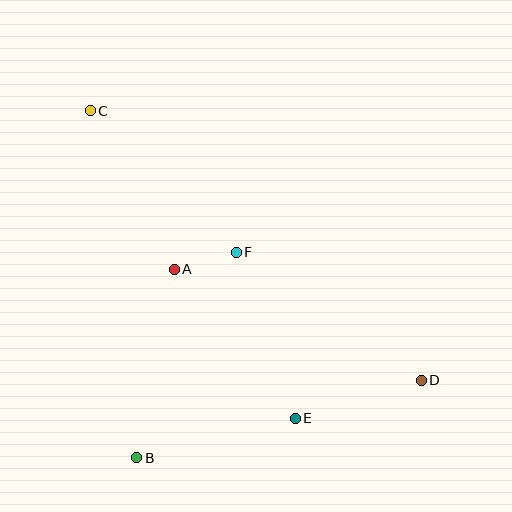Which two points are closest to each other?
Points A and F are closest to each other.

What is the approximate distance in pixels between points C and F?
The distance between C and F is approximately 203 pixels.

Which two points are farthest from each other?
Points C and D are farthest from each other.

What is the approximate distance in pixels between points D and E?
The distance between D and E is approximately 132 pixels.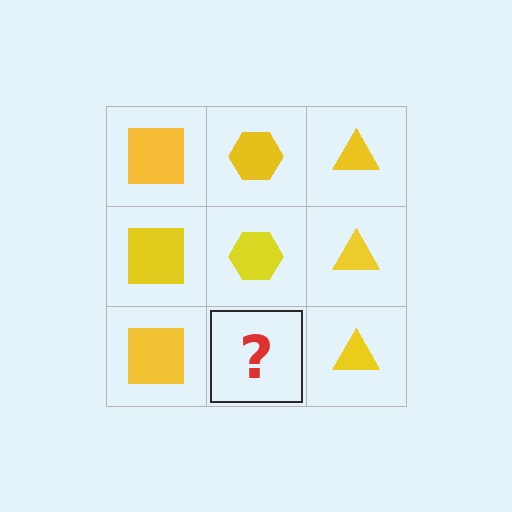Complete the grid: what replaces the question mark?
The question mark should be replaced with a yellow hexagon.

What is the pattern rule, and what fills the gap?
The rule is that each column has a consistent shape. The gap should be filled with a yellow hexagon.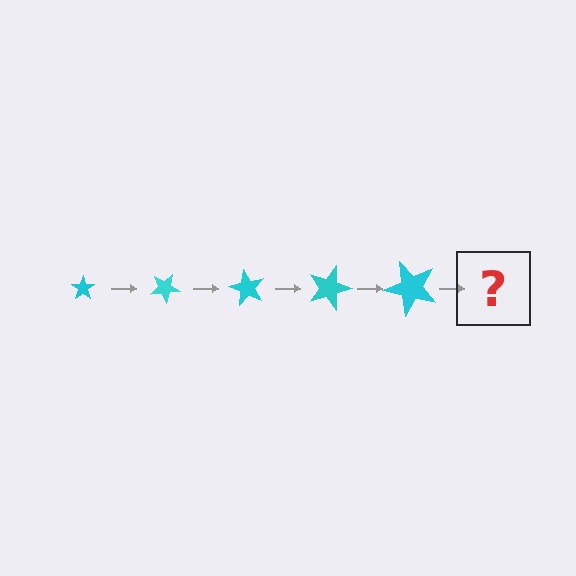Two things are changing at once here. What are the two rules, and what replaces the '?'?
The two rules are that the star grows larger each step and it rotates 30 degrees each step. The '?' should be a star, larger than the previous one and rotated 150 degrees from the start.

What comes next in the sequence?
The next element should be a star, larger than the previous one and rotated 150 degrees from the start.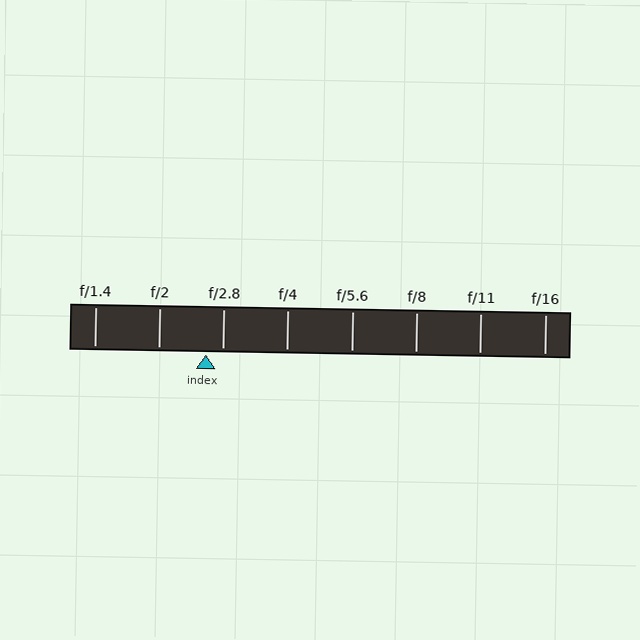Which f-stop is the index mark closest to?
The index mark is closest to f/2.8.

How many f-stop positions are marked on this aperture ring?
There are 8 f-stop positions marked.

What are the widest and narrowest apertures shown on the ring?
The widest aperture shown is f/1.4 and the narrowest is f/16.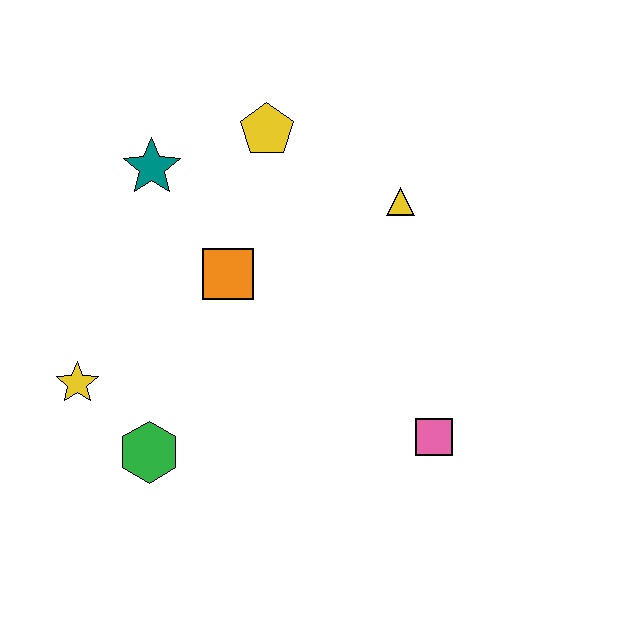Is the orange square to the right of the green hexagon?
Yes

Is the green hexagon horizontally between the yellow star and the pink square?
Yes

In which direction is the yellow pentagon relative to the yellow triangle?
The yellow pentagon is to the left of the yellow triangle.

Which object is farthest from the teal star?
The pink square is farthest from the teal star.